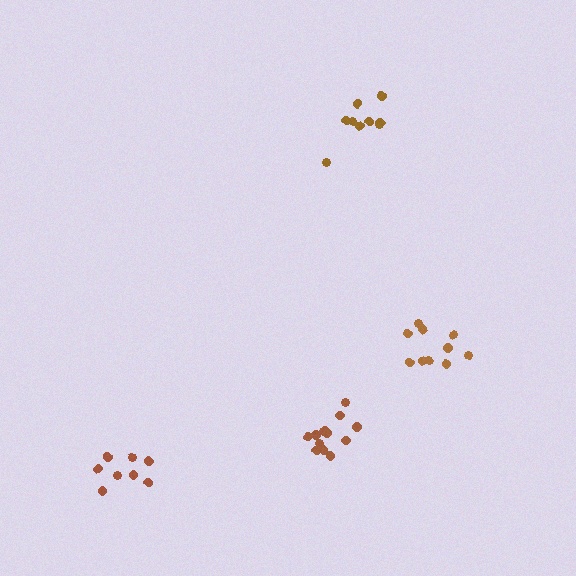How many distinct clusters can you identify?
There are 4 distinct clusters.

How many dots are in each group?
Group 1: 10 dots, Group 2: 9 dots, Group 3: 13 dots, Group 4: 9 dots (41 total).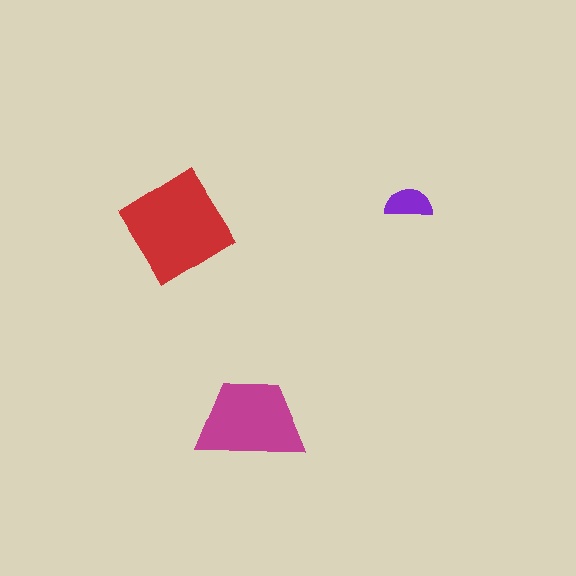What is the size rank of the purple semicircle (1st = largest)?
3rd.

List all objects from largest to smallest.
The red diamond, the magenta trapezoid, the purple semicircle.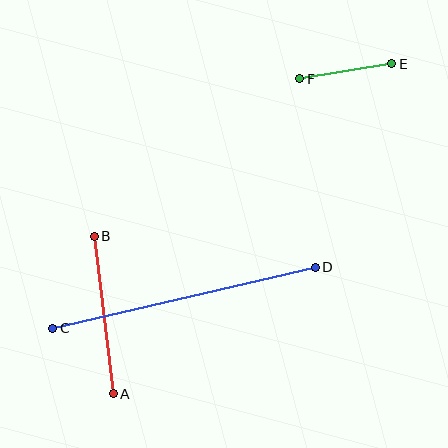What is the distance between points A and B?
The distance is approximately 159 pixels.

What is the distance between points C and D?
The distance is approximately 270 pixels.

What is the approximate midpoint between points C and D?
The midpoint is at approximately (184, 298) pixels.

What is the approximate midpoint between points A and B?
The midpoint is at approximately (104, 315) pixels.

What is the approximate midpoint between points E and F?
The midpoint is at approximately (346, 71) pixels.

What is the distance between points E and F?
The distance is approximately 93 pixels.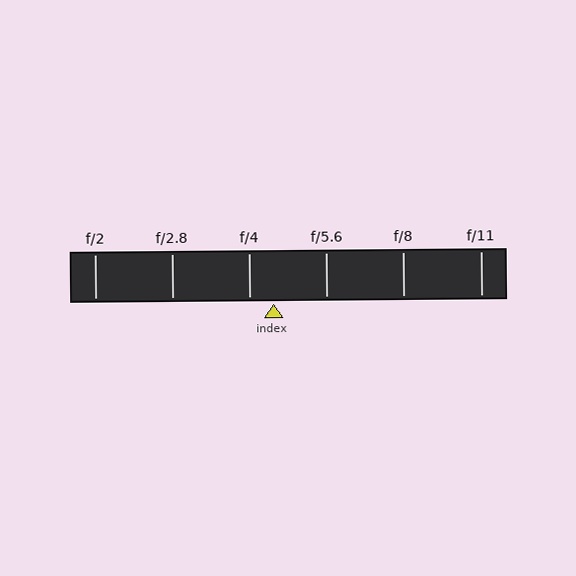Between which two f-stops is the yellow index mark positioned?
The index mark is between f/4 and f/5.6.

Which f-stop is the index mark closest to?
The index mark is closest to f/4.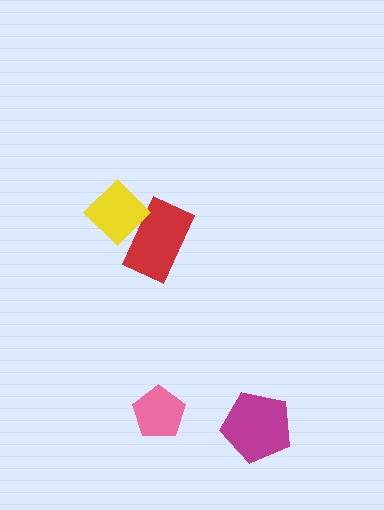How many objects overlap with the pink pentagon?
0 objects overlap with the pink pentagon.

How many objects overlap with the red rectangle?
1 object overlaps with the red rectangle.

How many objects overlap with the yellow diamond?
1 object overlaps with the yellow diamond.